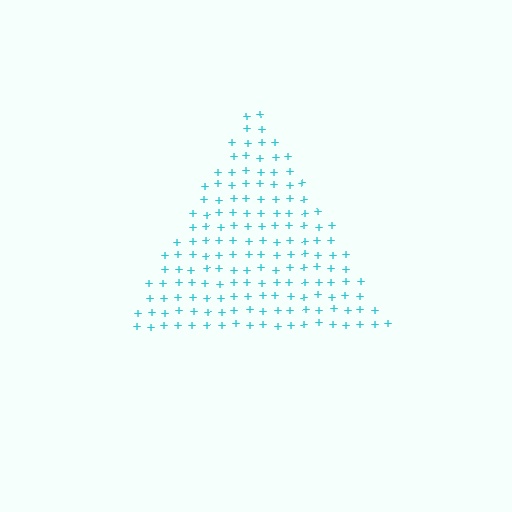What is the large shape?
The large shape is a triangle.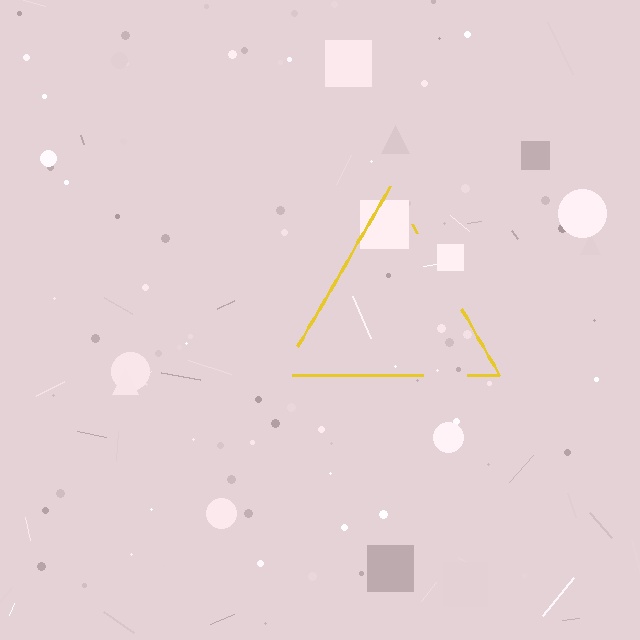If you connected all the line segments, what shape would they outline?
They would outline a triangle.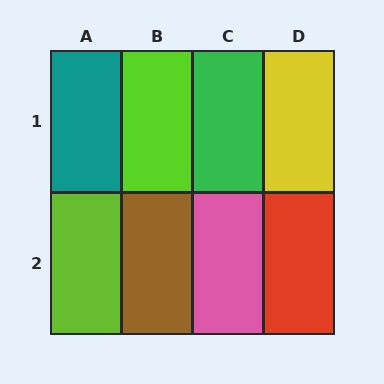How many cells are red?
1 cell is red.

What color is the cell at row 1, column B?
Lime.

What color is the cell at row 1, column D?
Yellow.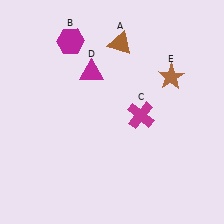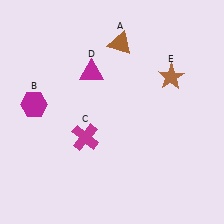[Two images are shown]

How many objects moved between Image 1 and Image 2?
2 objects moved between the two images.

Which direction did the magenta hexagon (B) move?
The magenta hexagon (B) moved down.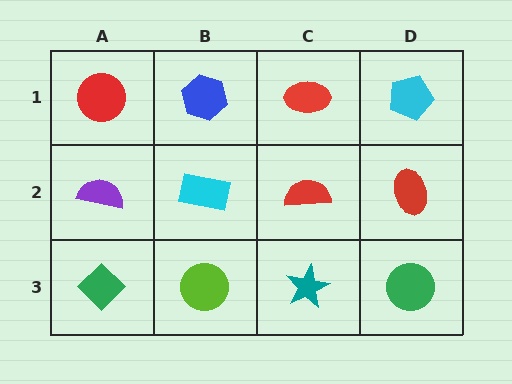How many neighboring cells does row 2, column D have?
3.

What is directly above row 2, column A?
A red circle.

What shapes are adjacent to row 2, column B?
A blue hexagon (row 1, column B), a lime circle (row 3, column B), a purple semicircle (row 2, column A), a red semicircle (row 2, column C).